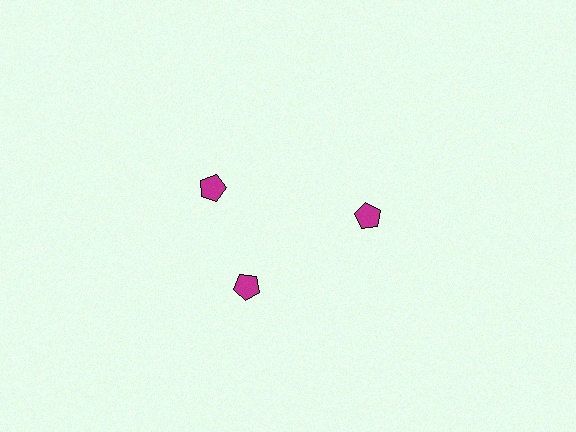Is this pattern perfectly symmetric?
No. The 3 magenta pentagons are arranged in a ring, but one element near the 11 o'clock position is rotated out of alignment along the ring, breaking the 3-fold rotational symmetry.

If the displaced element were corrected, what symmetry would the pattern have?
It would have 3-fold rotational symmetry — the pattern would map onto itself every 120 degrees.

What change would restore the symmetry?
The symmetry would be restored by rotating it back into even spacing with its neighbors so that all 3 pentagons sit at equal angles and equal distance from the center.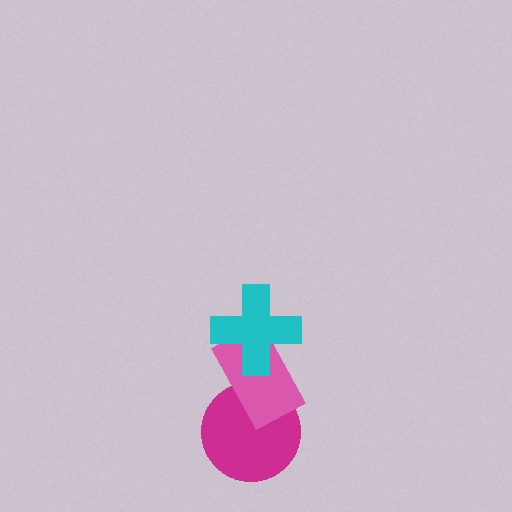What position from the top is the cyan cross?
The cyan cross is 1st from the top.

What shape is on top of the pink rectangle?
The cyan cross is on top of the pink rectangle.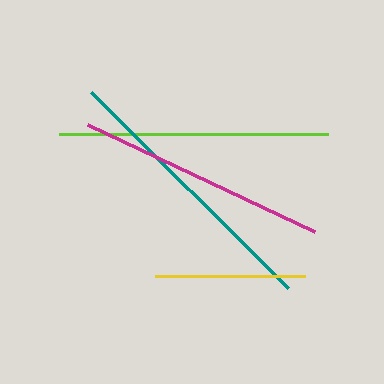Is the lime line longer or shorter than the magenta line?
The lime line is longer than the magenta line.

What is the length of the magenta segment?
The magenta segment is approximately 252 pixels long.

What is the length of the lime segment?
The lime segment is approximately 269 pixels long.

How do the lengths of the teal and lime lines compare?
The teal and lime lines are approximately the same length.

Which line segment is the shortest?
The yellow line is the shortest at approximately 150 pixels.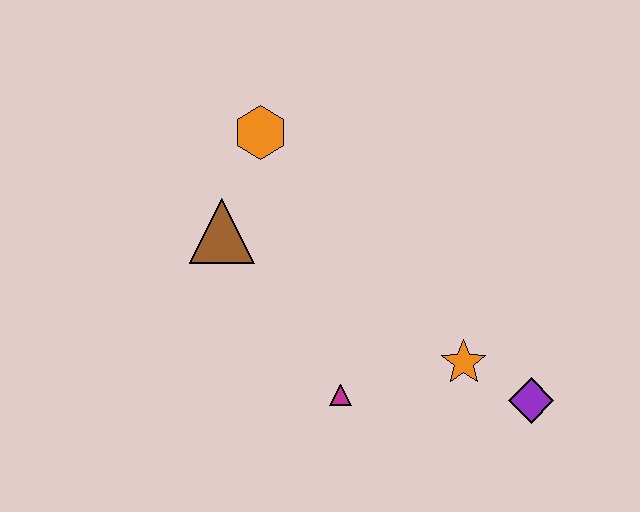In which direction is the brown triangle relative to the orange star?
The brown triangle is to the left of the orange star.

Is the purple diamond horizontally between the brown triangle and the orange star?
No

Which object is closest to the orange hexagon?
The brown triangle is closest to the orange hexagon.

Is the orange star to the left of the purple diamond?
Yes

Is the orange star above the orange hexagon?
No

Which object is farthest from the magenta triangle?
The orange hexagon is farthest from the magenta triangle.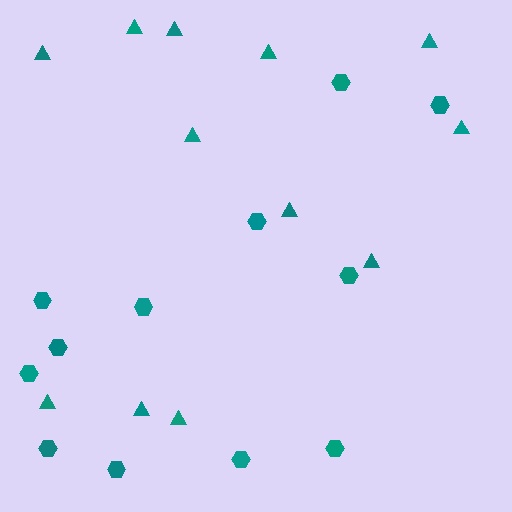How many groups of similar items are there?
There are 2 groups: one group of triangles (12) and one group of hexagons (12).